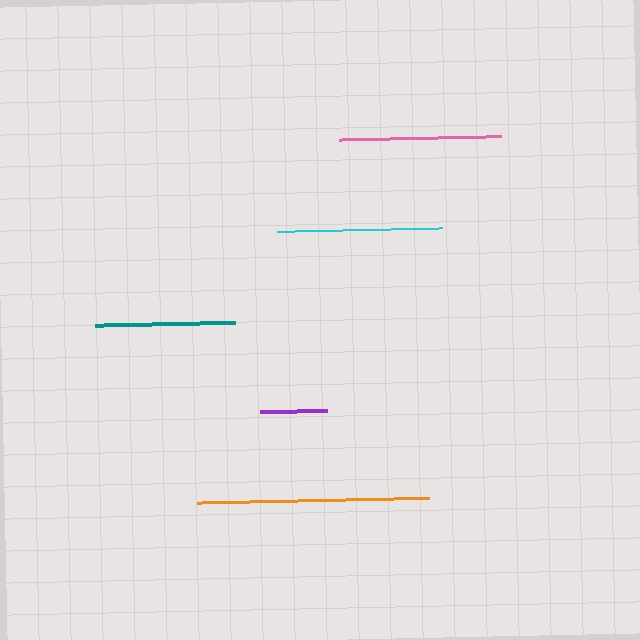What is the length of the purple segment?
The purple segment is approximately 67 pixels long.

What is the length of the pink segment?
The pink segment is approximately 162 pixels long.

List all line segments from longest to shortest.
From longest to shortest: orange, cyan, pink, teal, purple.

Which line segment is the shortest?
The purple line is the shortest at approximately 67 pixels.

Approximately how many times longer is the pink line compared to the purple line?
The pink line is approximately 2.4 times the length of the purple line.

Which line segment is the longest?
The orange line is the longest at approximately 233 pixels.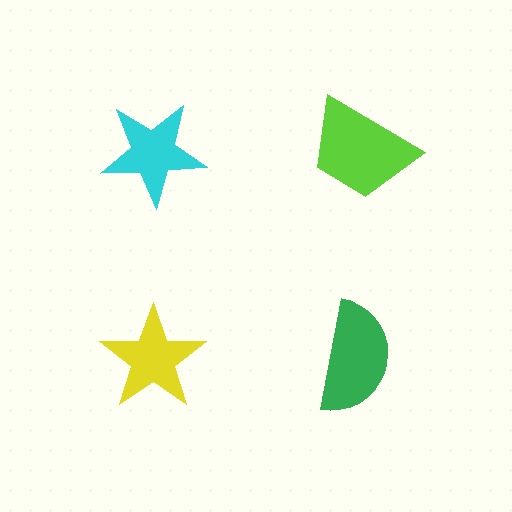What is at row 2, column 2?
A green semicircle.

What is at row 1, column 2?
A lime trapezoid.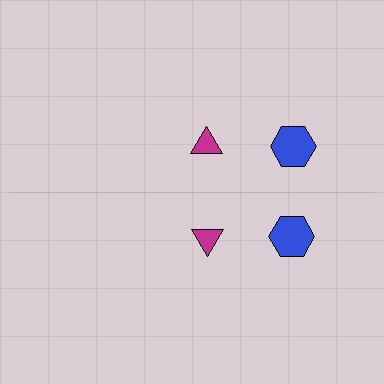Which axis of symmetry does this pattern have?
The pattern has a horizontal axis of symmetry running through the center of the image.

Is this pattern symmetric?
Yes, this pattern has bilateral (reflection) symmetry.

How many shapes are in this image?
There are 4 shapes in this image.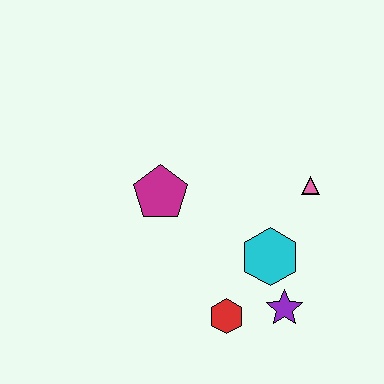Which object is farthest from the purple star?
The magenta pentagon is farthest from the purple star.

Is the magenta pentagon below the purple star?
No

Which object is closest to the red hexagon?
The purple star is closest to the red hexagon.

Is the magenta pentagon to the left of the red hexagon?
Yes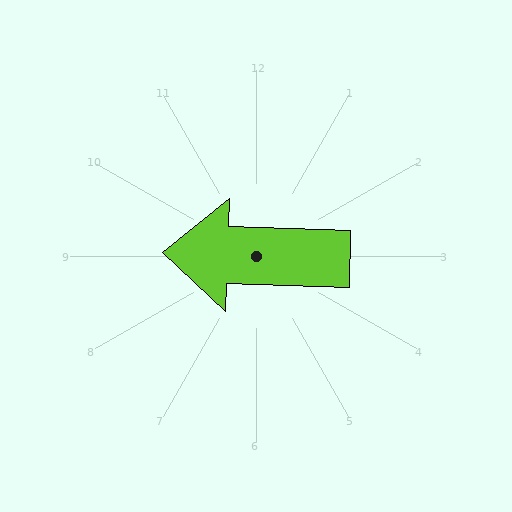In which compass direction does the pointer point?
West.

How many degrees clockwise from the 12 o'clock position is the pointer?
Approximately 272 degrees.